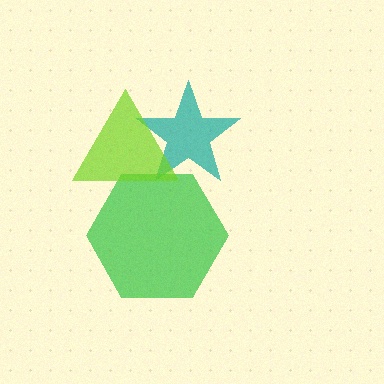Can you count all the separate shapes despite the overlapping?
Yes, there are 3 separate shapes.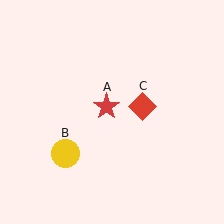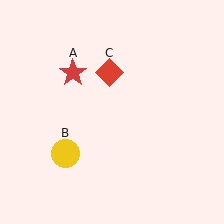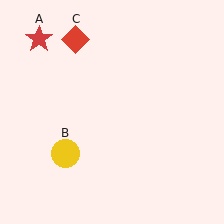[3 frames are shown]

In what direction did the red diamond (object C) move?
The red diamond (object C) moved up and to the left.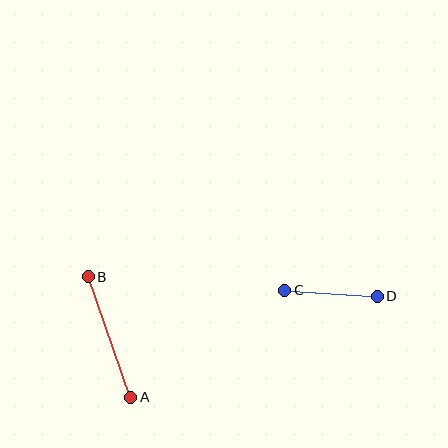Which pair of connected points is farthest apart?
Points A and B are farthest apart.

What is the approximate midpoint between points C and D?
The midpoint is at approximately (331, 293) pixels.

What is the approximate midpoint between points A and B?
The midpoint is at approximately (110, 337) pixels.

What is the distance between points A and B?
The distance is approximately 128 pixels.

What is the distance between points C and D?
The distance is approximately 93 pixels.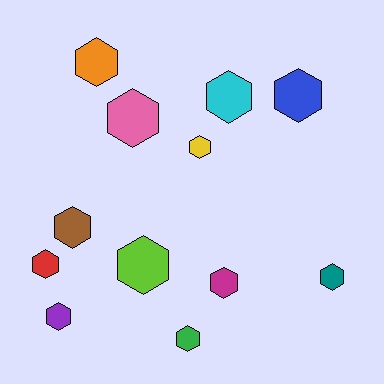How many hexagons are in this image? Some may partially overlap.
There are 12 hexagons.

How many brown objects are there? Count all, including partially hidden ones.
There is 1 brown object.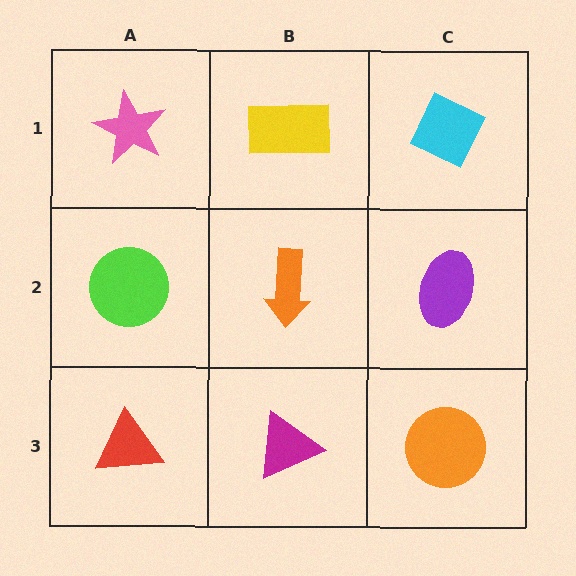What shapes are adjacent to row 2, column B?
A yellow rectangle (row 1, column B), a magenta triangle (row 3, column B), a lime circle (row 2, column A), a purple ellipse (row 2, column C).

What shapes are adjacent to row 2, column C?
A cyan diamond (row 1, column C), an orange circle (row 3, column C), an orange arrow (row 2, column B).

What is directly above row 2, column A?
A pink star.